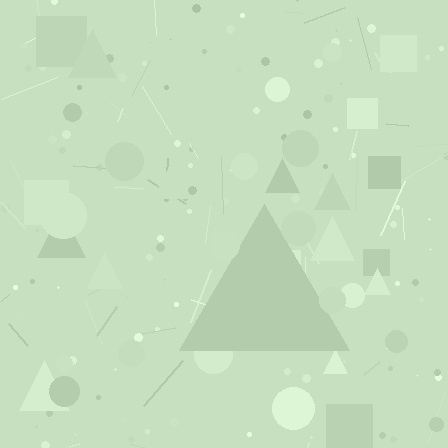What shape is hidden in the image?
A triangle is hidden in the image.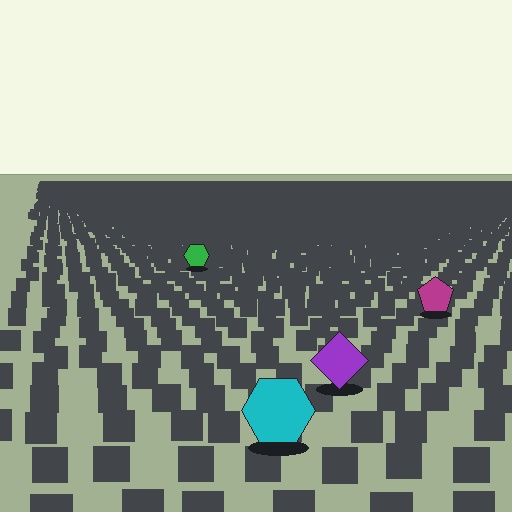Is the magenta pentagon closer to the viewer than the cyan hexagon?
No. The cyan hexagon is closer — you can tell from the texture gradient: the ground texture is coarser near it.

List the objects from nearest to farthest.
From nearest to farthest: the cyan hexagon, the purple diamond, the magenta pentagon, the green hexagon.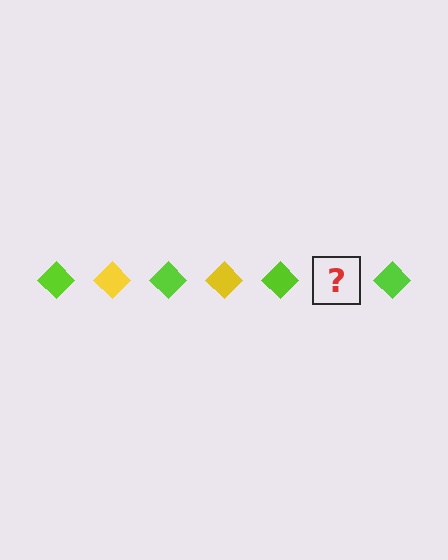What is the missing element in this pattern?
The missing element is a yellow diamond.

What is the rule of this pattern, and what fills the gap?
The rule is that the pattern cycles through lime, yellow diamonds. The gap should be filled with a yellow diamond.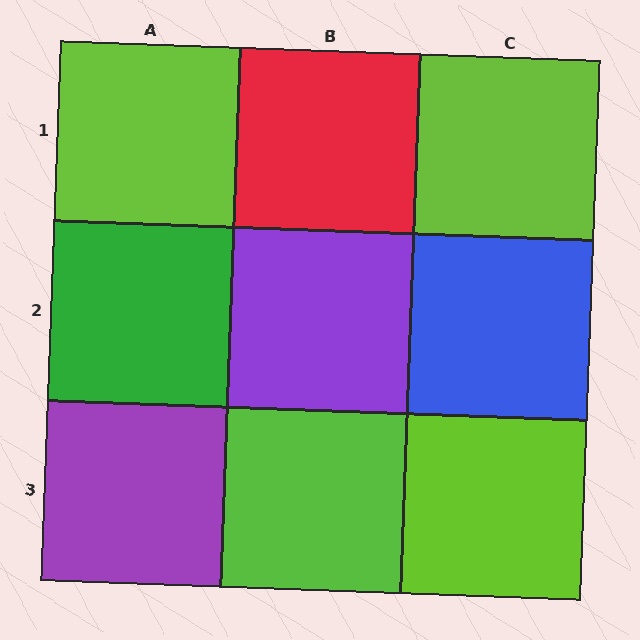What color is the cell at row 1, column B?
Red.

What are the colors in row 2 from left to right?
Green, purple, blue.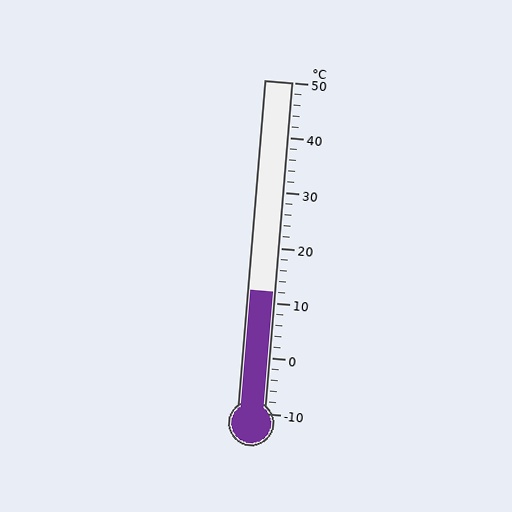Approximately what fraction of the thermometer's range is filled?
The thermometer is filled to approximately 35% of its range.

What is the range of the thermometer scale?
The thermometer scale ranges from -10°C to 50°C.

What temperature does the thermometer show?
The thermometer shows approximately 12°C.